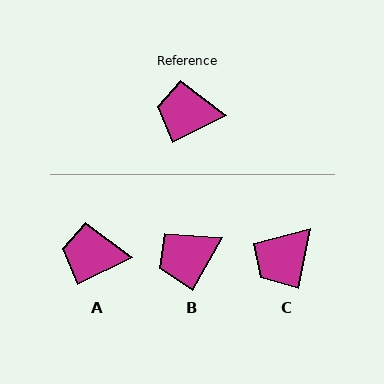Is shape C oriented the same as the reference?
No, it is off by about 52 degrees.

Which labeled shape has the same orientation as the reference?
A.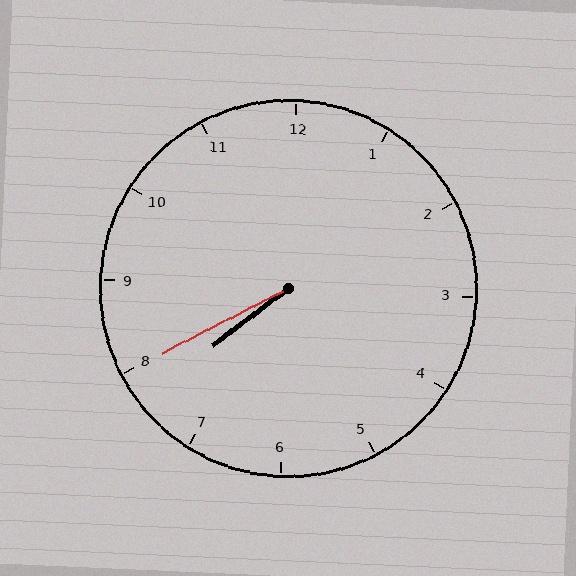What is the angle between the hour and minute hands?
Approximately 10 degrees.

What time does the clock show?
7:40.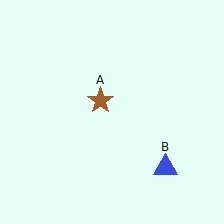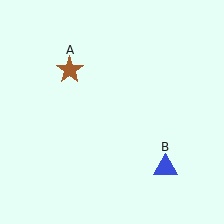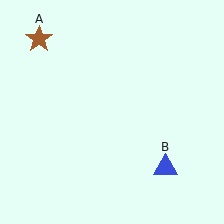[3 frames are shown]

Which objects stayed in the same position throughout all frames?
Blue triangle (object B) remained stationary.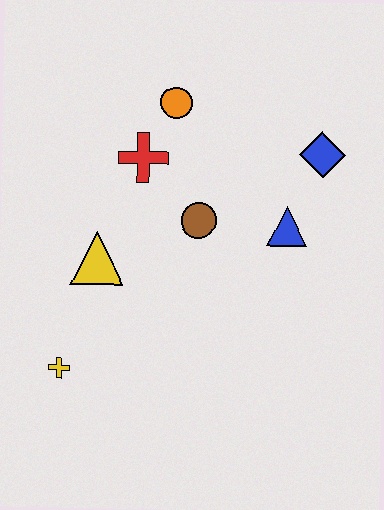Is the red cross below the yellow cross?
No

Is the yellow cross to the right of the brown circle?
No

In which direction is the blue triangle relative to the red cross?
The blue triangle is to the right of the red cross.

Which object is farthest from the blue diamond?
The yellow cross is farthest from the blue diamond.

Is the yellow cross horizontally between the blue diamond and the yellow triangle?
No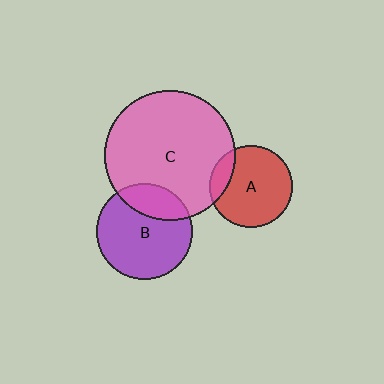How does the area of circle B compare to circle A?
Approximately 1.4 times.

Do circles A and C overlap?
Yes.